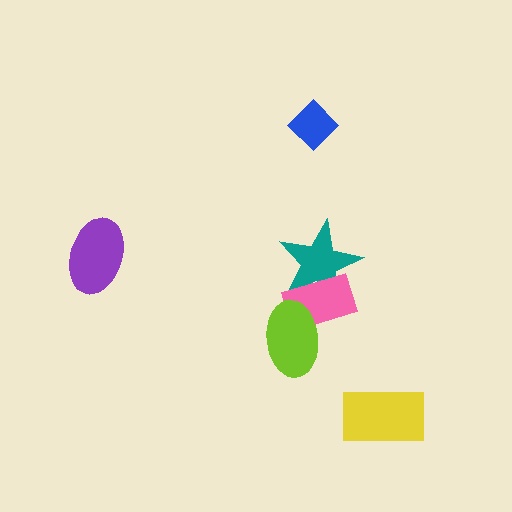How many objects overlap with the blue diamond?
0 objects overlap with the blue diamond.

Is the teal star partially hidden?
Yes, it is partially covered by another shape.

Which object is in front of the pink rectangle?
The lime ellipse is in front of the pink rectangle.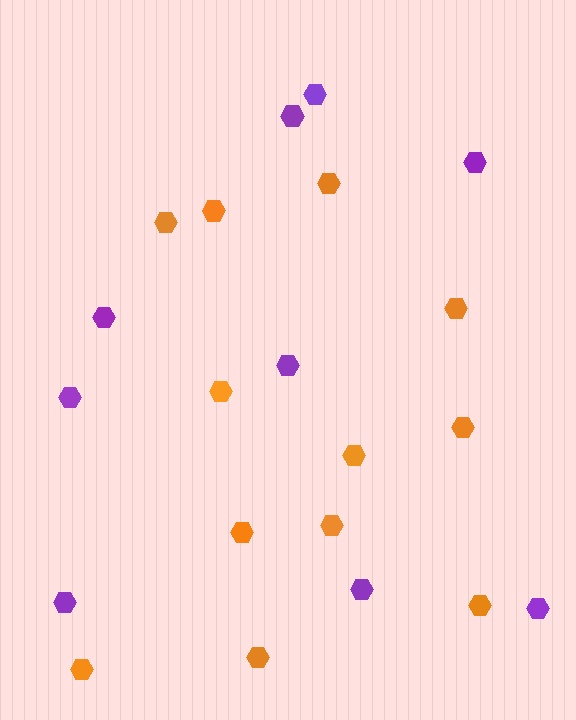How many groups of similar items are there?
There are 2 groups: one group of orange hexagons (12) and one group of purple hexagons (9).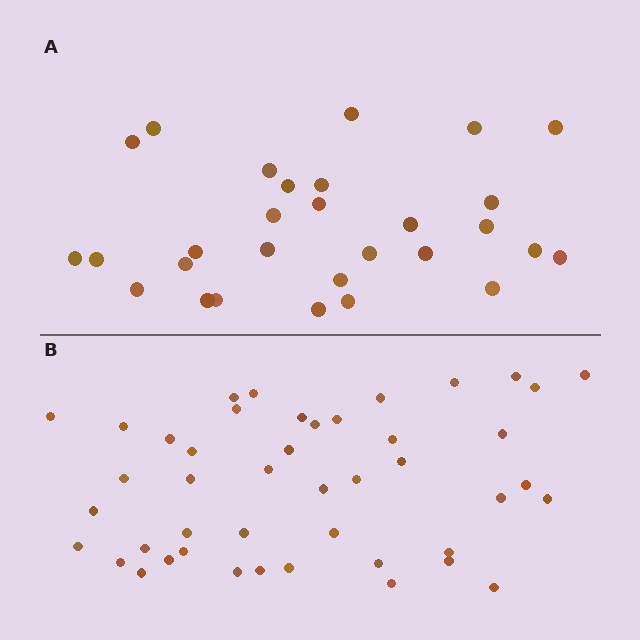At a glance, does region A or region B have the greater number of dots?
Region B (the bottom region) has more dots.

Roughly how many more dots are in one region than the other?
Region B has approximately 15 more dots than region A.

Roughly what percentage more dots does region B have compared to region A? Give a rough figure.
About 55% more.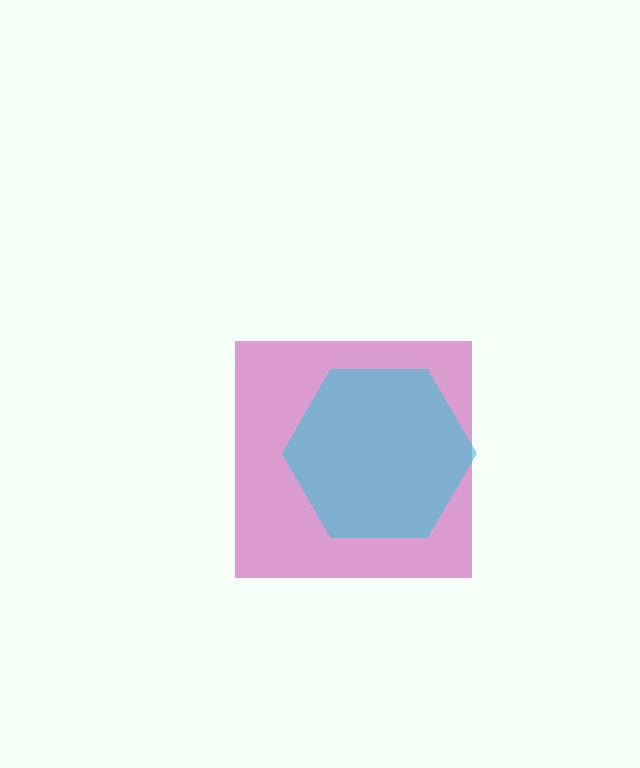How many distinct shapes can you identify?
There are 2 distinct shapes: a magenta square, a cyan hexagon.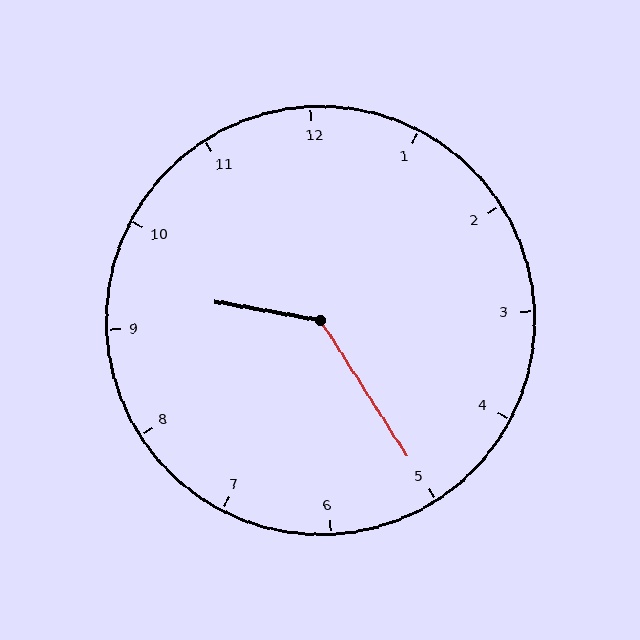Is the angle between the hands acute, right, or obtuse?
It is obtuse.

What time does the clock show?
9:25.